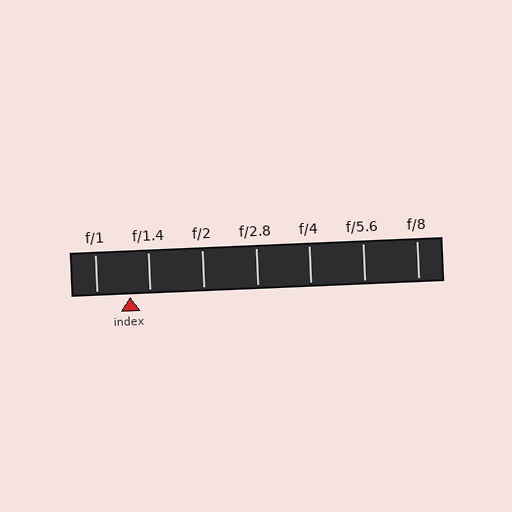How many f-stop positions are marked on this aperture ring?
There are 7 f-stop positions marked.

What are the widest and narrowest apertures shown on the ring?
The widest aperture shown is f/1 and the narrowest is f/8.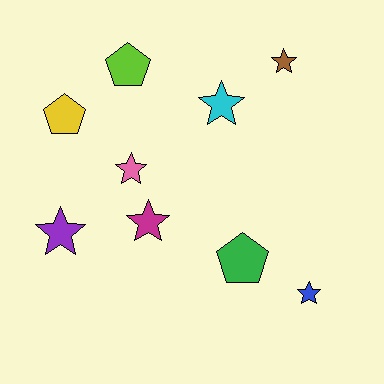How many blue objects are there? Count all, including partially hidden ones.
There is 1 blue object.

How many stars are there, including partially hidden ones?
There are 6 stars.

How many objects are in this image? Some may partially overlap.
There are 9 objects.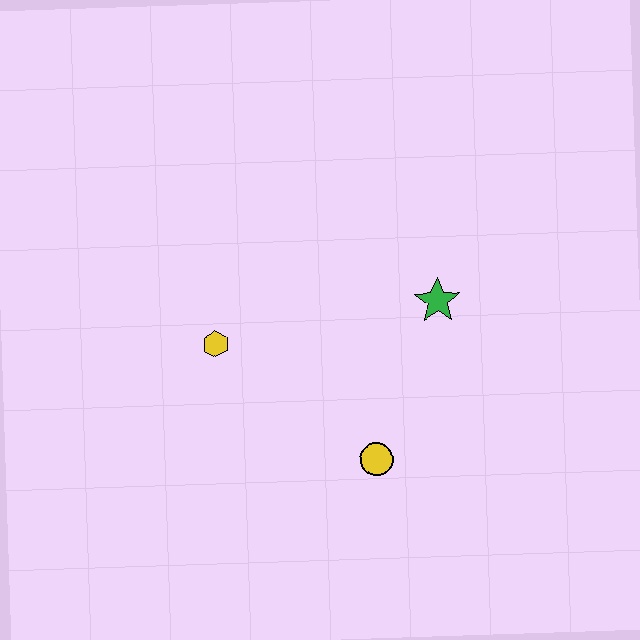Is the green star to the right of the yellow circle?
Yes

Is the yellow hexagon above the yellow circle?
Yes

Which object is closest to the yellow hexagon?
The yellow circle is closest to the yellow hexagon.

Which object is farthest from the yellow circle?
The yellow hexagon is farthest from the yellow circle.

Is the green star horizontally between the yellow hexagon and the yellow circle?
No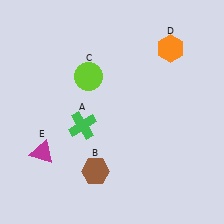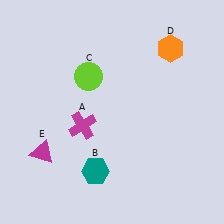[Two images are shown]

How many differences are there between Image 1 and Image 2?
There are 2 differences between the two images.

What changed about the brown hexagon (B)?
In Image 1, B is brown. In Image 2, it changed to teal.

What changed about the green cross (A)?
In Image 1, A is green. In Image 2, it changed to magenta.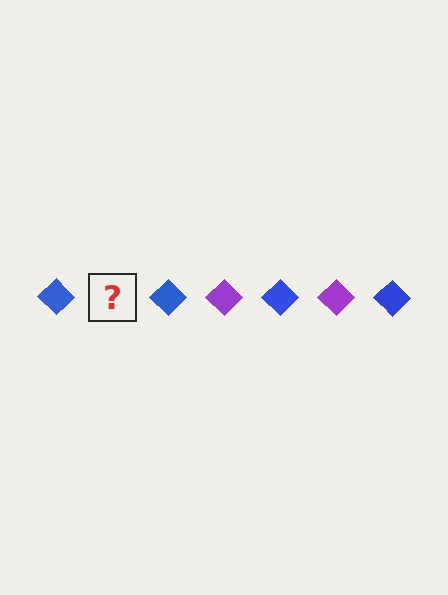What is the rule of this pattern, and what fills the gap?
The rule is that the pattern cycles through blue, purple diamonds. The gap should be filled with a purple diamond.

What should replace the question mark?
The question mark should be replaced with a purple diamond.